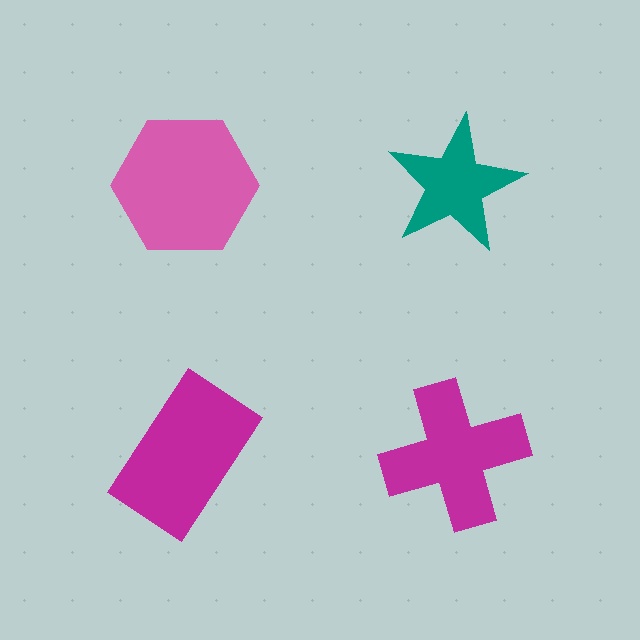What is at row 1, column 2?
A teal star.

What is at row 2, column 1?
A magenta rectangle.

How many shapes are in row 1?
2 shapes.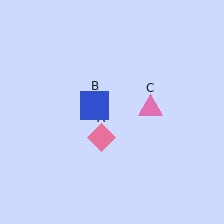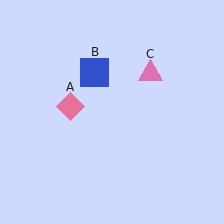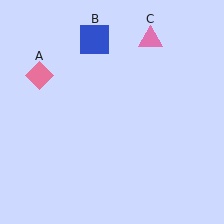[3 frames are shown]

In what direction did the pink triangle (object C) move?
The pink triangle (object C) moved up.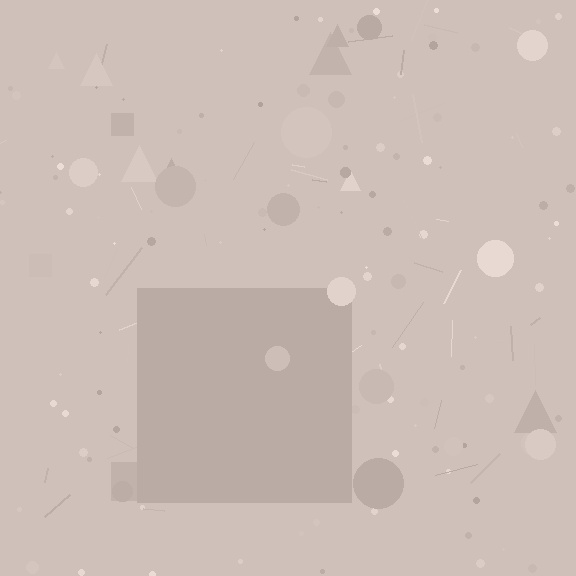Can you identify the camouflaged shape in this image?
The camouflaged shape is a square.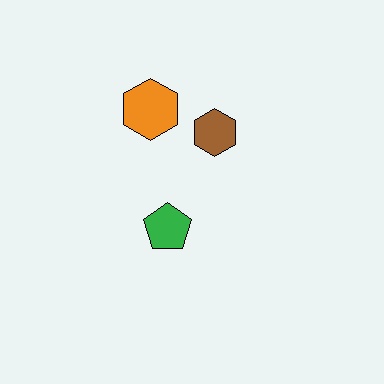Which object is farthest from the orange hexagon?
The green pentagon is farthest from the orange hexagon.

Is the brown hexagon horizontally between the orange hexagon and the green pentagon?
No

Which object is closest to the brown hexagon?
The orange hexagon is closest to the brown hexagon.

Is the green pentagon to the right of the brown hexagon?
No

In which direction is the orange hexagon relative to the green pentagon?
The orange hexagon is above the green pentagon.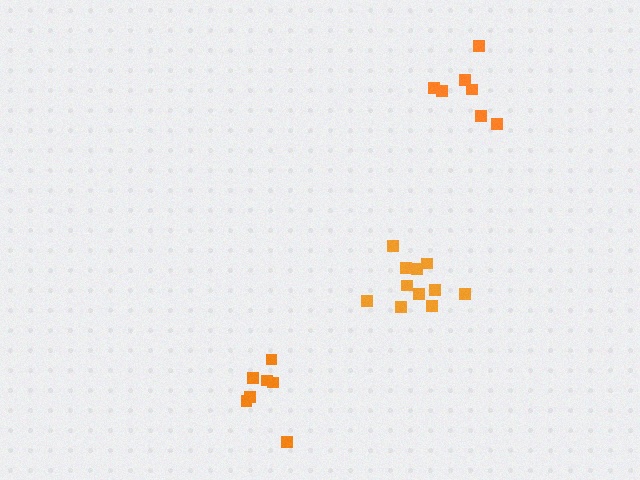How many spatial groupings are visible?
There are 3 spatial groupings.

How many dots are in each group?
Group 1: 11 dots, Group 2: 7 dots, Group 3: 7 dots (25 total).